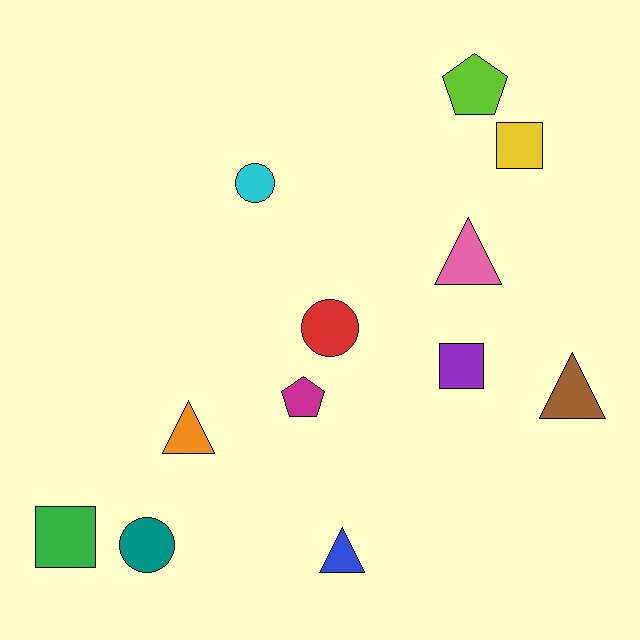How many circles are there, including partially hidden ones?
There are 3 circles.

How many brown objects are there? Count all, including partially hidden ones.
There is 1 brown object.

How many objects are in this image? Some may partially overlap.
There are 12 objects.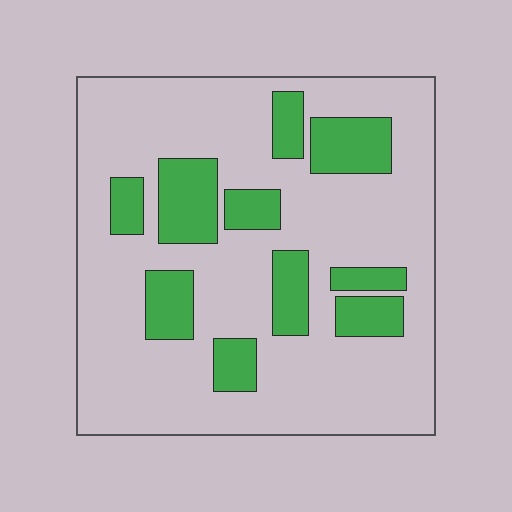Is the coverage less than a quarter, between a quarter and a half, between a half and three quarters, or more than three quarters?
Less than a quarter.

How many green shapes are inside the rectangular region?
10.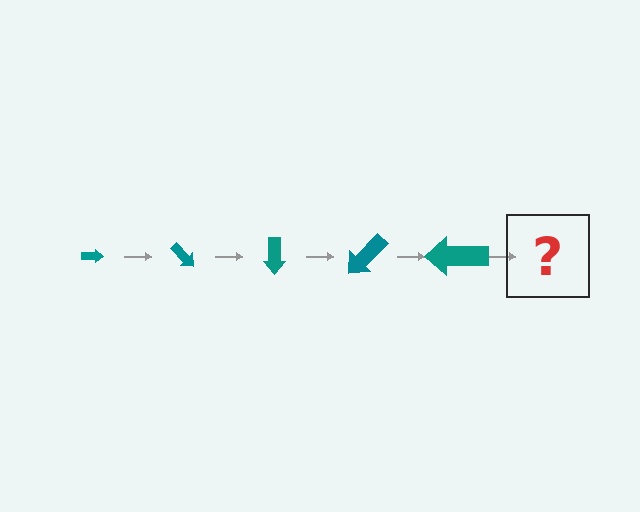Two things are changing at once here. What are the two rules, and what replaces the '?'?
The two rules are that the arrow grows larger each step and it rotates 45 degrees each step. The '?' should be an arrow, larger than the previous one and rotated 225 degrees from the start.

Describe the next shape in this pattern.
It should be an arrow, larger than the previous one and rotated 225 degrees from the start.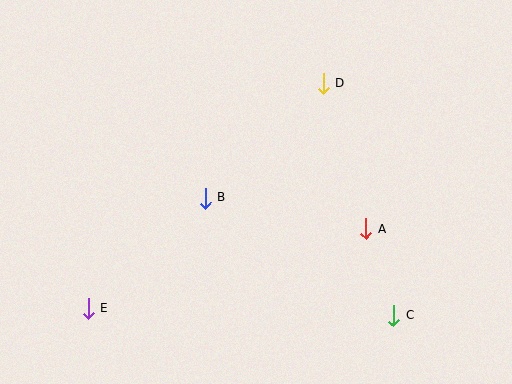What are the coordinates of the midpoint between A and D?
The midpoint between A and D is at (345, 156).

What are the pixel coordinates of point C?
Point C is at (394, 315).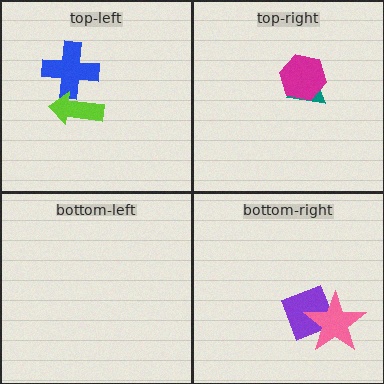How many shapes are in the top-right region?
2.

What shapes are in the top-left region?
The blue cross, the lime arrow.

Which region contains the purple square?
The bottom-right region.